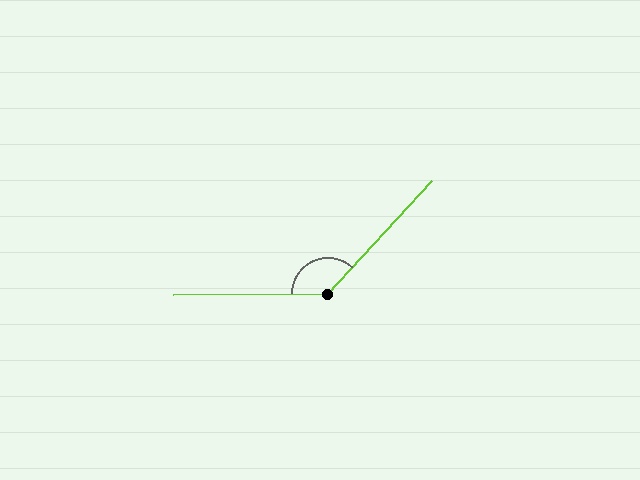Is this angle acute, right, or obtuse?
It is obtuse.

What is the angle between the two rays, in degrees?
Approximately 133 degrees.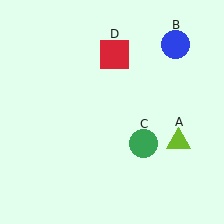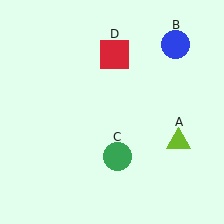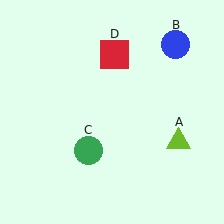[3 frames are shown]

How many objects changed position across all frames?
1 object changed position: green circle (object C).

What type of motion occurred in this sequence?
The green circle (object C) rotated clockwise around the center of the scene.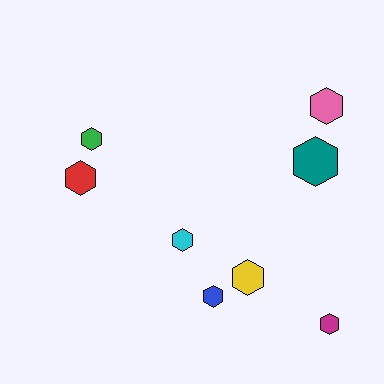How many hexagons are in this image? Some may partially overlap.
There are 8 hexagons.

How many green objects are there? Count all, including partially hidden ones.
There is 1 green object.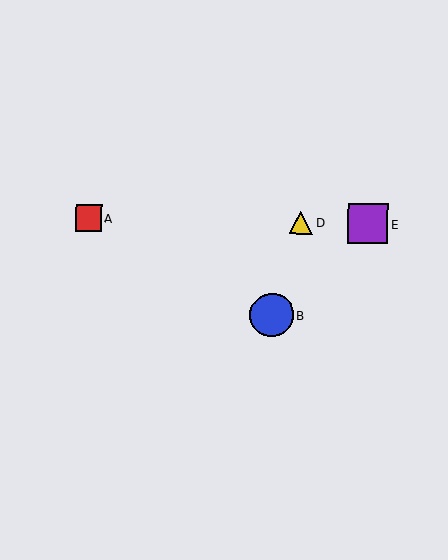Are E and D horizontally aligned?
Yes, both are at y≈224.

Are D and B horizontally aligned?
No, D is at y≈222 and B is at y≈315.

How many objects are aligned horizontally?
4 objects (A, C, D, E) are aligned horizontally.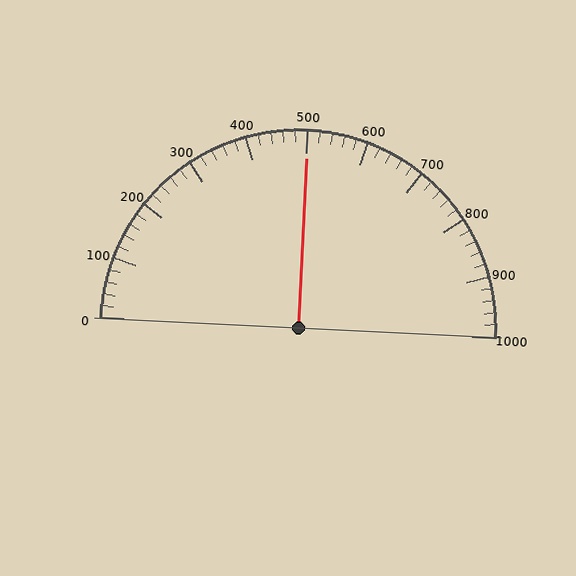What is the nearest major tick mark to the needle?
The nearest major tick mark is 500.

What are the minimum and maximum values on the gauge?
The gauge ranges from 0 to 1000.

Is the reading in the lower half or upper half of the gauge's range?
The reading is in the upper half of the range (0 to 1000).